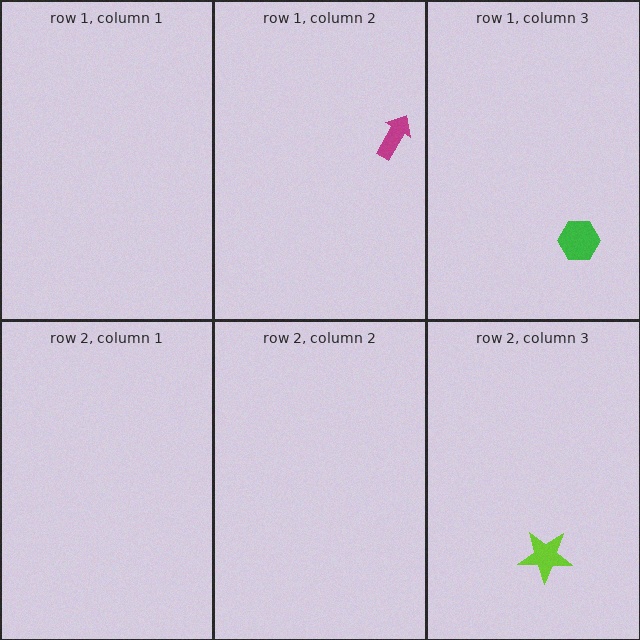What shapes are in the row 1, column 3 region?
The green hexagon.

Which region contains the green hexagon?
The row 1, column 3 region.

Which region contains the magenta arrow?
The row 1, column 2 region.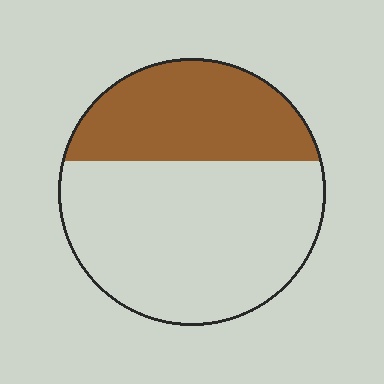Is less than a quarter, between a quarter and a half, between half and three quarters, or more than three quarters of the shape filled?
Between a quarter and a half.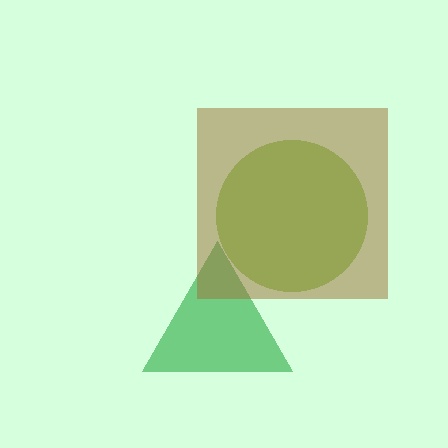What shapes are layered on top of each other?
The layered shapes are: a green triangle, a lime circle, a brown square.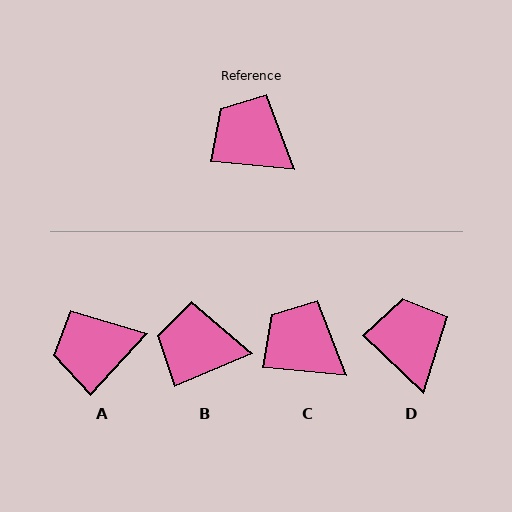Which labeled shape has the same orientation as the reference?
C.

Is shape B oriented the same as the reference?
No, it is off by about 28 degrees.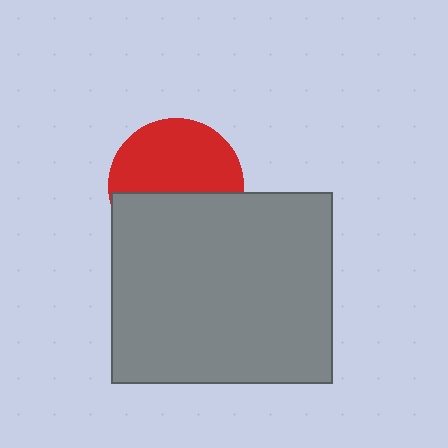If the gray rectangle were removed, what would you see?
You would see the complete red circle.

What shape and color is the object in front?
The object in front is a gray rectangle.